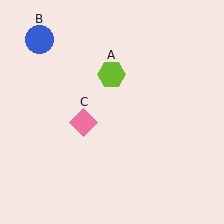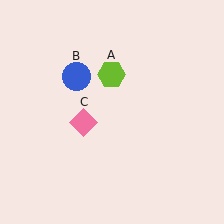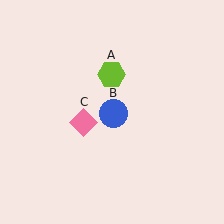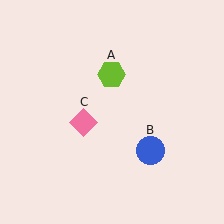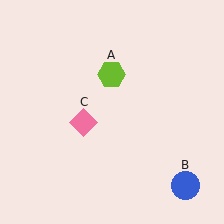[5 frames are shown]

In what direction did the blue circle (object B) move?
The blue circle (object B) moved down and to the right.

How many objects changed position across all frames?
1 object changed position: blue circle (object B).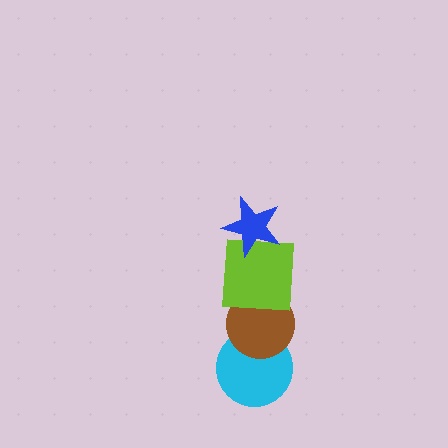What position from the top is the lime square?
The lime square is 2nd from the top.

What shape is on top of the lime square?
The blue star is on top of the lime square.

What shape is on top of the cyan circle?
The brown circle is on top of the cyan circle.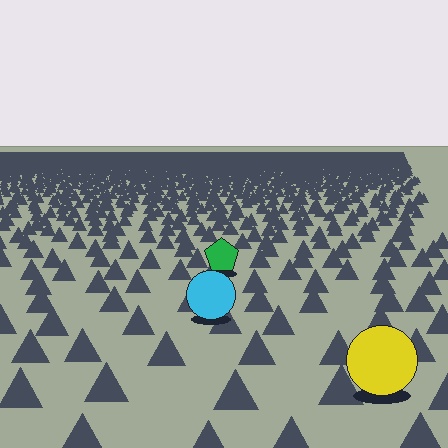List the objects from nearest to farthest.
From nearest to farthest: the yellow circle, the cyan circle, the green pentagon.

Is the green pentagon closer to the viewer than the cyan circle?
No. The cyan circle is closer — you can tell from the texture gradient: the ground texture is coarser near it.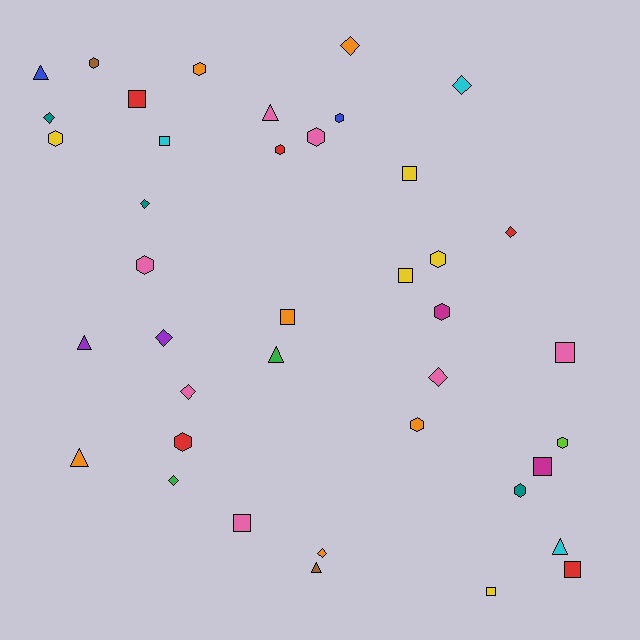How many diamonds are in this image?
There are 10 diamonds.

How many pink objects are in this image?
There are 7 pink objects.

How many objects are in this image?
There are 40 objects.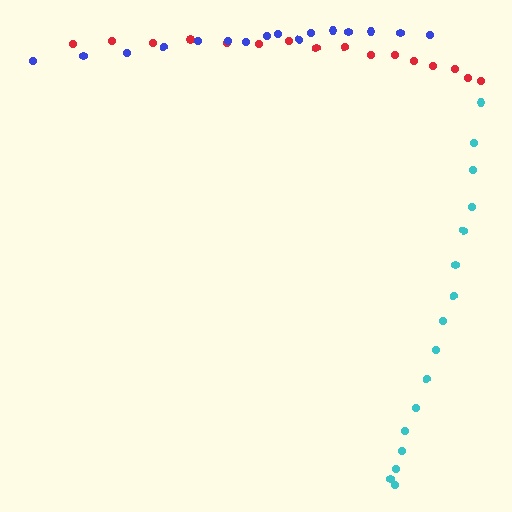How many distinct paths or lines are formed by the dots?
There are 3 distinct paths.